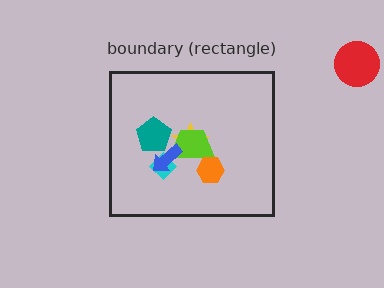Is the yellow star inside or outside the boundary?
Inside.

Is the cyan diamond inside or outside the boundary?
Inside.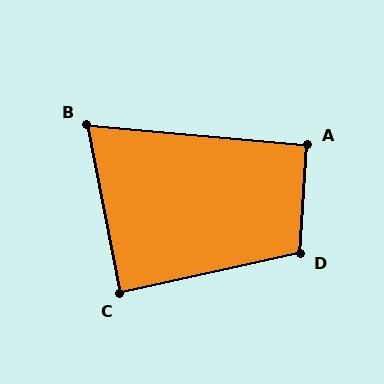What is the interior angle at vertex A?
Approximately 92 degrees (approximately right).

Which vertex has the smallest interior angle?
B, at approximately 74 degrees.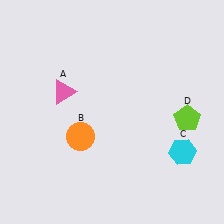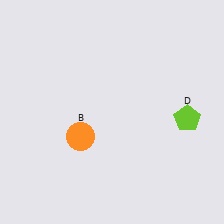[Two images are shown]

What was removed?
The cyan hexagon (C), the pink triangle (A) were removed in Image 2.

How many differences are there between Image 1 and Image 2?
There are 2 differences between the two images.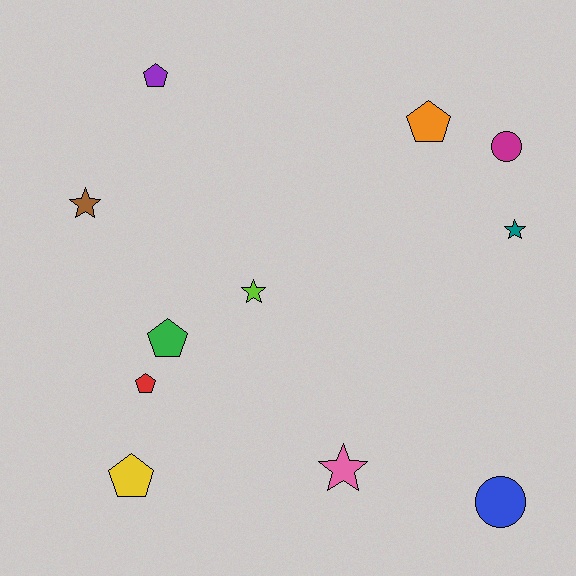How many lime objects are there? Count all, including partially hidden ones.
There is 1 lime object.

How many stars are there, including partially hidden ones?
There are 4 stars.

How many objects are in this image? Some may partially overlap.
There are 11 objects.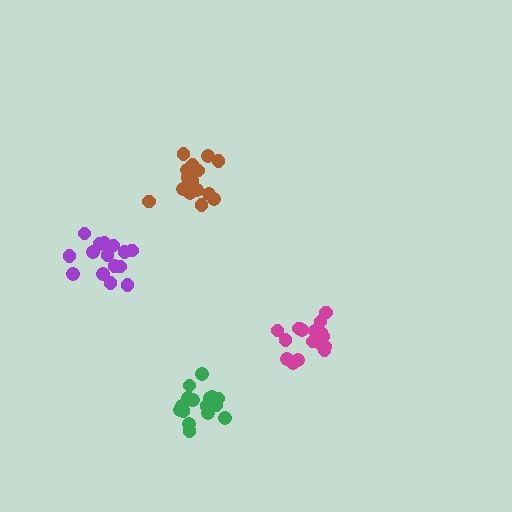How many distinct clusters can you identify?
There are 4 distinct clusters.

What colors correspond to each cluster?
The clusters are colored: purple, brown, magenta, green.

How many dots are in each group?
Group 1: 15 dots, Group 2: 18 dots, Group 3: 16 dots, Group 4: 17 dots (66 total).